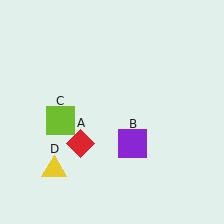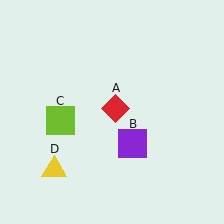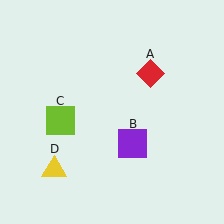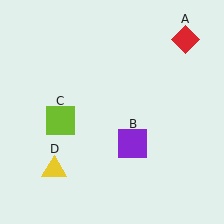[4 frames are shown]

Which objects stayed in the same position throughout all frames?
Purple square (object B) and lime square (object C) and yellow triangle (object D) remained stationary.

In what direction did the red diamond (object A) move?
The red diamond (object A) moved up and to the right.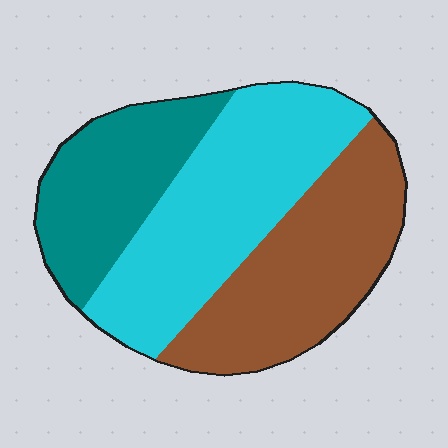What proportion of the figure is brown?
Brown covers 35% of the figure.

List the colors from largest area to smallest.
From largest to smallest: cyan, brown, teal.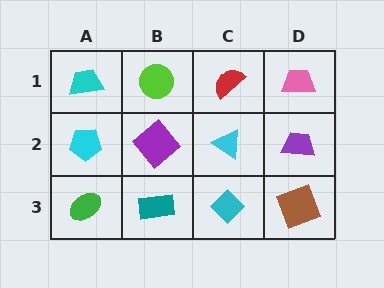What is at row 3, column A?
A green ellipse.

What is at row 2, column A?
A cyan pentagon.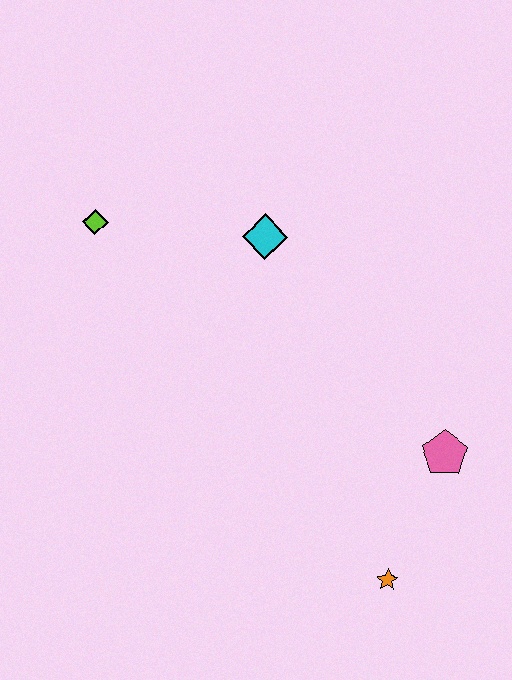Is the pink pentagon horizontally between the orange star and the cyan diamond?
No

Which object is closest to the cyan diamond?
The lime diamond is closest to the cyan diamond.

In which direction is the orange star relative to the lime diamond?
The orange star is below the lime diamond.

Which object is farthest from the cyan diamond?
The orange star is farthest from the cyan diamond.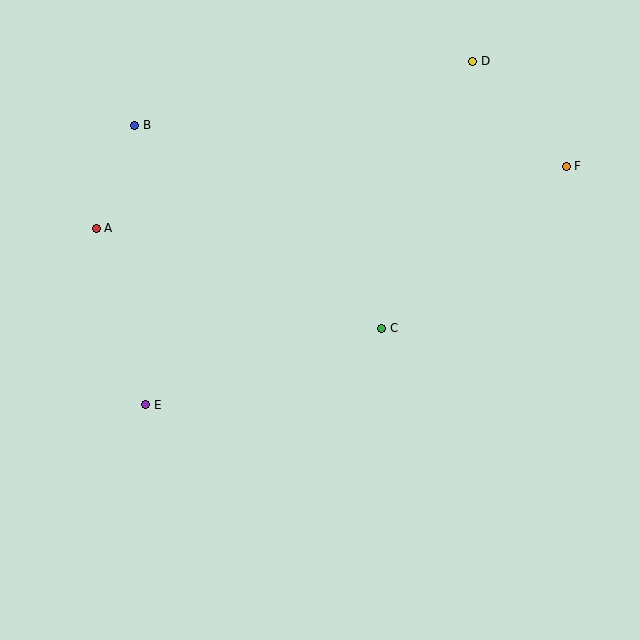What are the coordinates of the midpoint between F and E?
The midpoint between F and E is at (356, 285).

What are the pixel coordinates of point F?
Point F is at (566, 166).